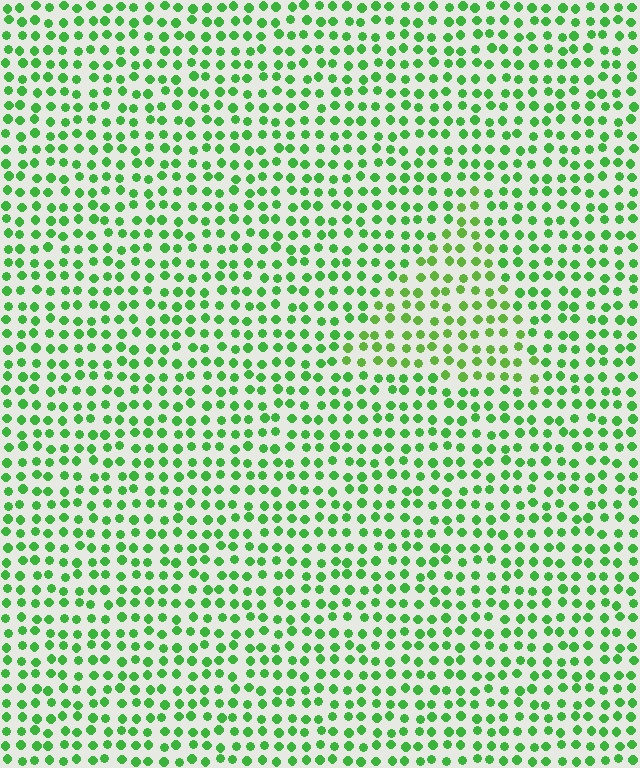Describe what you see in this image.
The image is filled with small green elements in a uniform arrangement. A triangle-shaped region is visible where the elements are tinted to a slightly different hue, forming a subtle color boundary.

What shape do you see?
I see a triangle.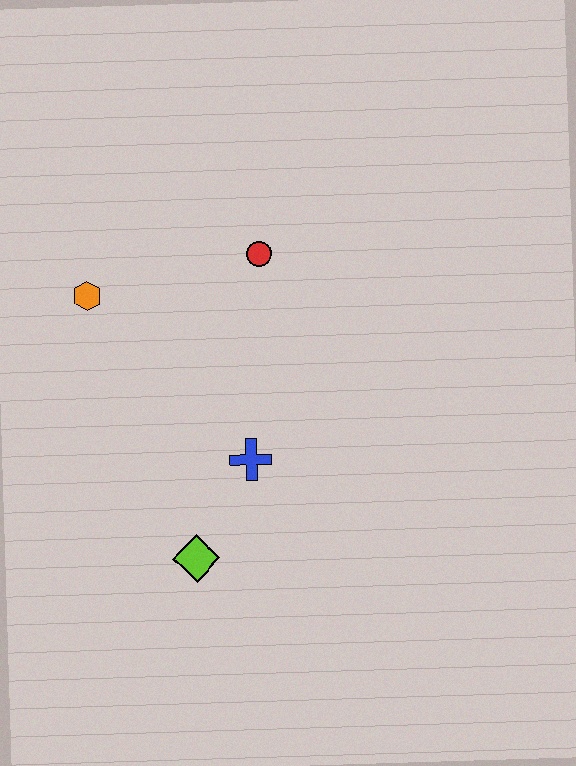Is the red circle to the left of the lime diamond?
No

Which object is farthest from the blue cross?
The orange hexagon is farthest from the blue cross.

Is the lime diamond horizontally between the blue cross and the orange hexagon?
Yes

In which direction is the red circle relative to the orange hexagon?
The red circle is to the right of the orange hexagon.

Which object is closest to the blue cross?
The lime diamond is closest to the blue cross.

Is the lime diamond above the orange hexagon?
No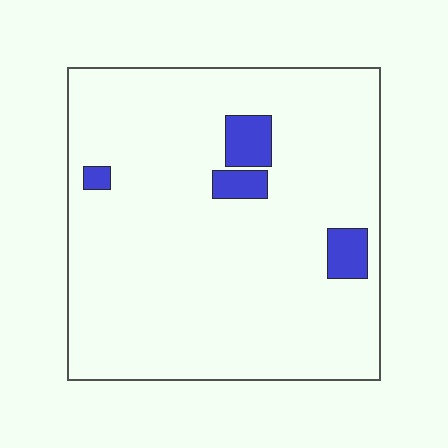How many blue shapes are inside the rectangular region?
4.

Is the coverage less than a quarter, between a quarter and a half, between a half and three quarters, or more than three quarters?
Less than a quarter.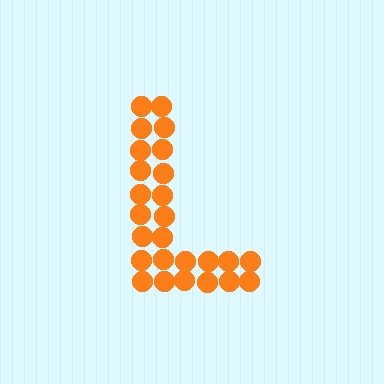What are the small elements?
The small elements are circles.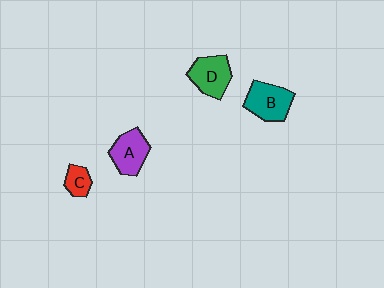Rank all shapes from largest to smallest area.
From largest to smallest: B (teal), D (green), A (purple), C (red).